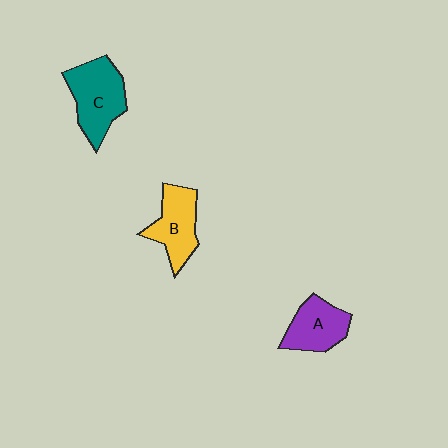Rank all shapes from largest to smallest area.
From largest to smallest: C (teal), B (yellow), A (purple).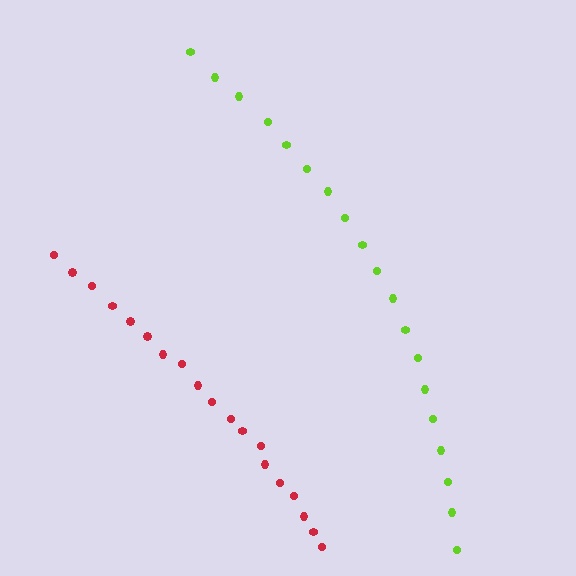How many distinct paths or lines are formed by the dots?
There are 2 distinct paths.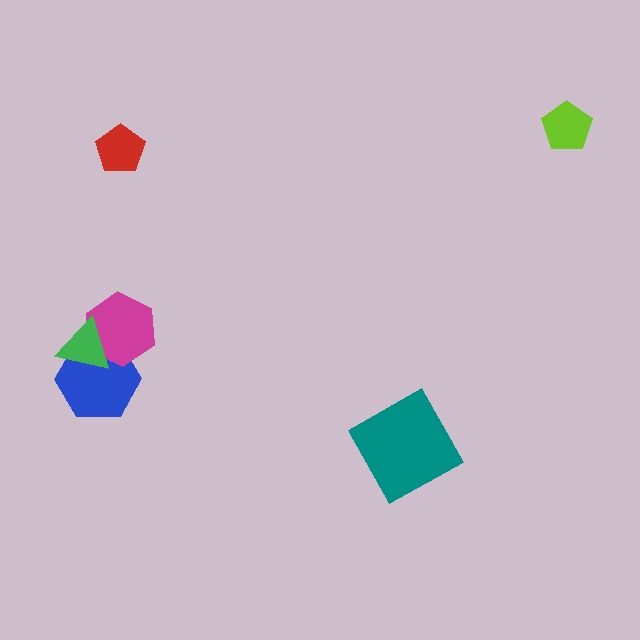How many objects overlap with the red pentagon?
0 objects overlap with the red pentagon.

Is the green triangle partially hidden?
No, no other shape covers it.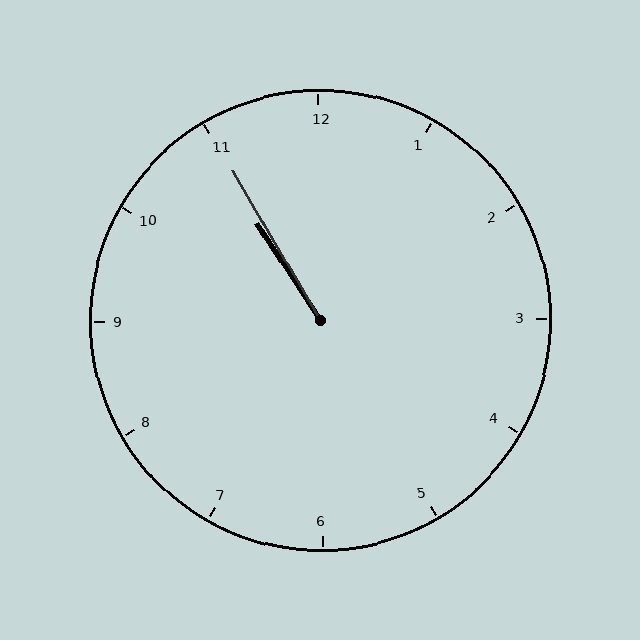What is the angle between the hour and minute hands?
Approximately 2 degrees.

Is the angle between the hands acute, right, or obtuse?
It is acute.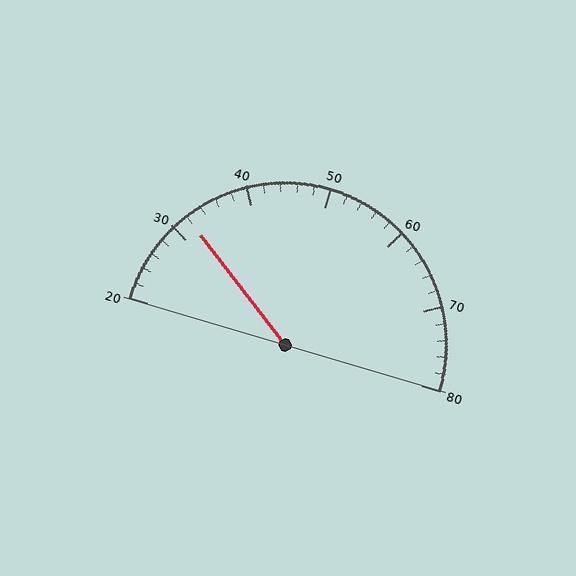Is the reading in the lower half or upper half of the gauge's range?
The reading is in the lower half of the range (20 to 80).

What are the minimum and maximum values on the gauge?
The gauge ranges from 20 to 80.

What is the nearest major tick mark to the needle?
The nearest major tick mark is 30.